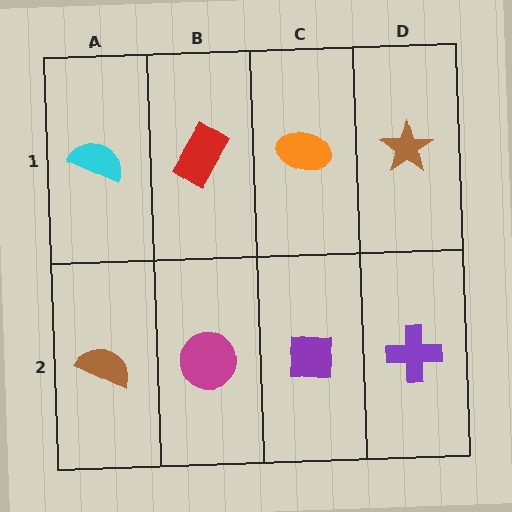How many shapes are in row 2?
4 shapes.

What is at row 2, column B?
A magenta circle.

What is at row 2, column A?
A brown semicircle.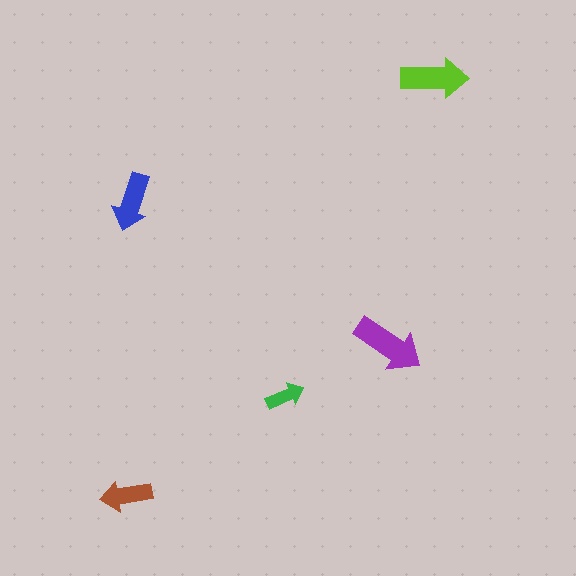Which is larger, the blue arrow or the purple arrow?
The purple one.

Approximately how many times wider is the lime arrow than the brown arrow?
About 1.5 times wider.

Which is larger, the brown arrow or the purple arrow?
The purple one.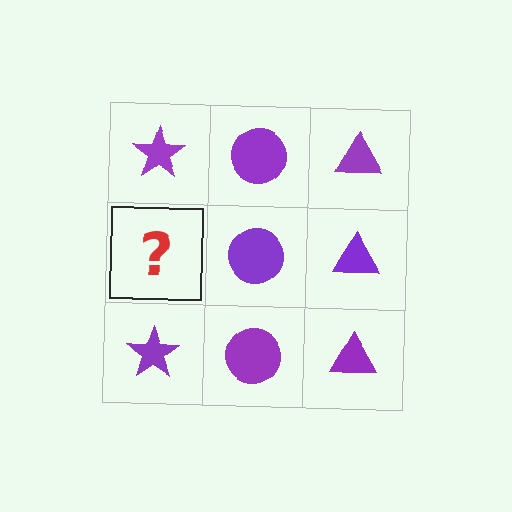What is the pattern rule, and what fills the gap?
The rule is that each column has a consistent shape. The gap should be filled with a purple star.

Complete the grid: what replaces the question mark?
The question mark should be replaced with a purple star.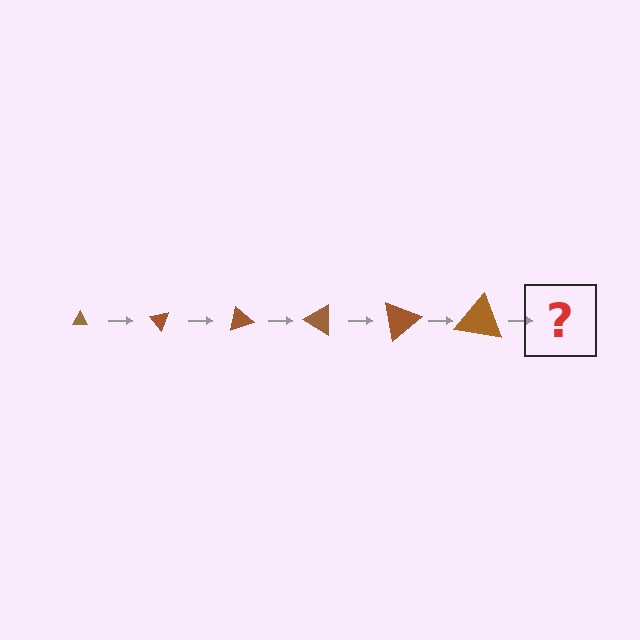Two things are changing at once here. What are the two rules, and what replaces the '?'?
The two rules are that the triangle grows larger each step and it rotates 50 degrees each step. The '?' should be a triangle, larger than the previous one and rotated 300 degrees from the start.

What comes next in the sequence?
The next element should be a triangle, larger than the previous one and rotated 300 degrees from the start.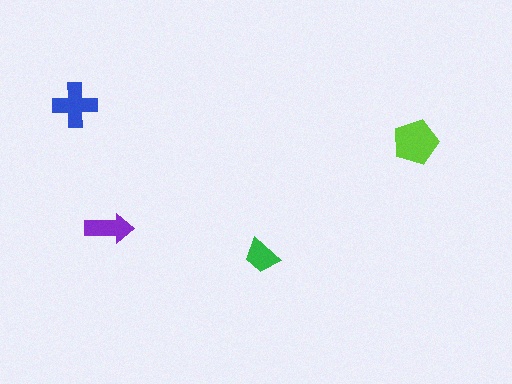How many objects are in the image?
There are 4 objects in the image.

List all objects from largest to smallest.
The lime pentagon, the blue cross, the purple arrow, the green trapezoid.